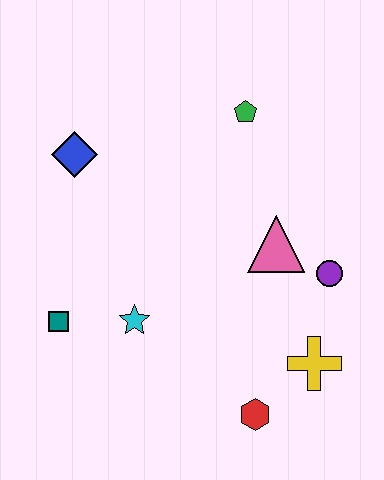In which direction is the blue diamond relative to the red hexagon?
The blue diamond is above the red hexagon.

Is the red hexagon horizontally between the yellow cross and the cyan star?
Yes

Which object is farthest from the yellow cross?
The blue diamond is farthest from the yellow cross.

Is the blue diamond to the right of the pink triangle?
No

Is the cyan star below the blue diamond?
Yes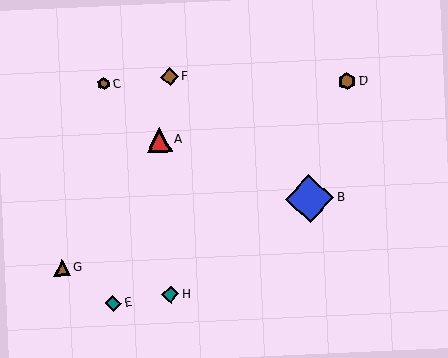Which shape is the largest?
The blue diamond (labeled B) is the largest.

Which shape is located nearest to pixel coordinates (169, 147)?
The red triangle (labeled A) at (159, 140) is nearest to that location.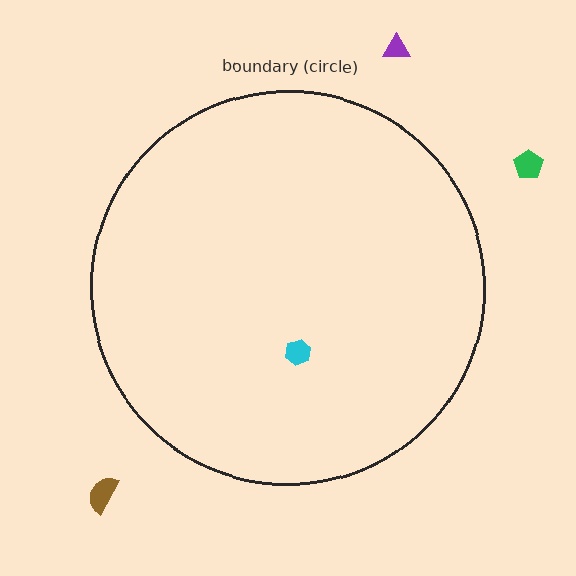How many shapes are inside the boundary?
1 inside, 3 outside.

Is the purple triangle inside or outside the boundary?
Outside.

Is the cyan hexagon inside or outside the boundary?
Inside.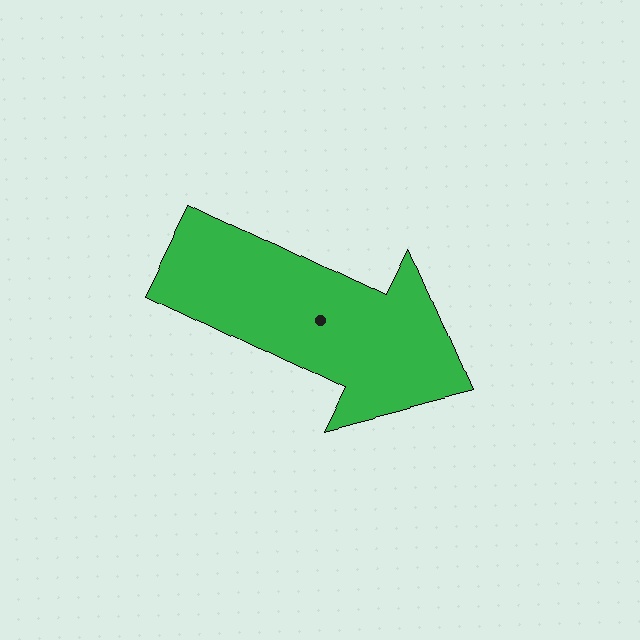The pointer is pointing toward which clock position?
Roughly 4 o'clock.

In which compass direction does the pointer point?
Southeast.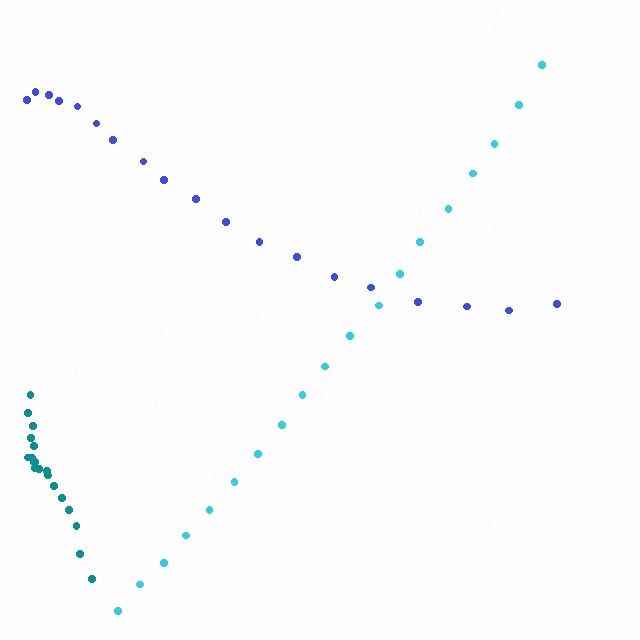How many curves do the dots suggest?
There are 3 distinct paths.